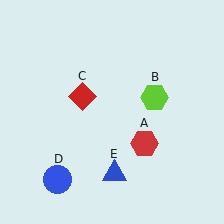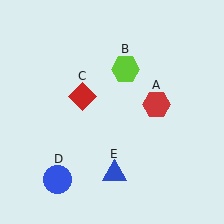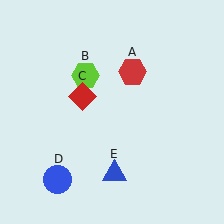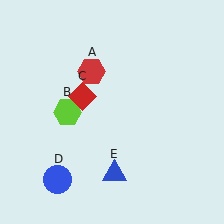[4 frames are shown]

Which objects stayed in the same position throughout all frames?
Red diamond (object C) and blue circle (object D) and blue triangle (object E) remained stationary.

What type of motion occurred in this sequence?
The red hexagon (object A), lime hexagon (object B) rotated counterclockwise around the center of the scene.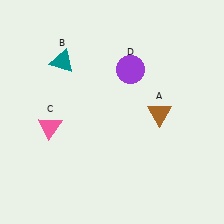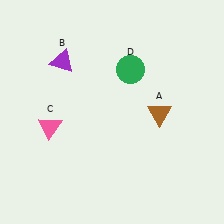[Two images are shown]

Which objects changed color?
B changed from teal to purple. D changed from purple to green.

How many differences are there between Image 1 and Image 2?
There are 2 differences between the two images.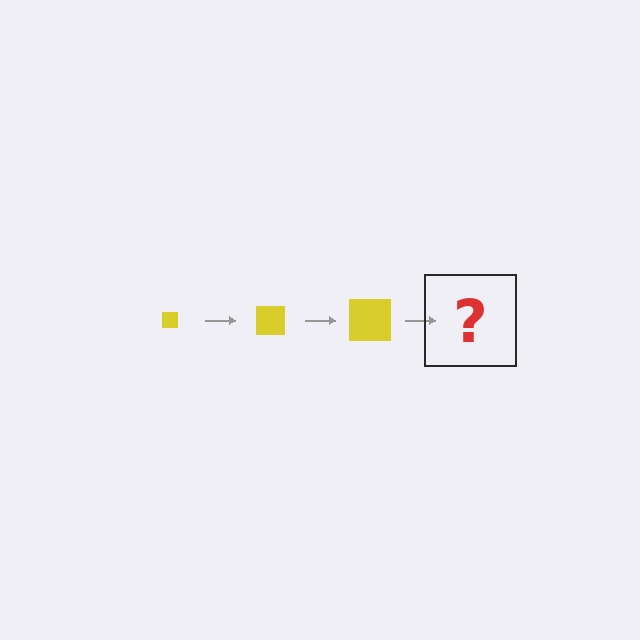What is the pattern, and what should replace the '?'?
The pattern is that the square gets progressively larger each step. The '?' should be a yellow square, larger than the previous one.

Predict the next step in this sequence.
The next step is a yellow square, larger than the previous one.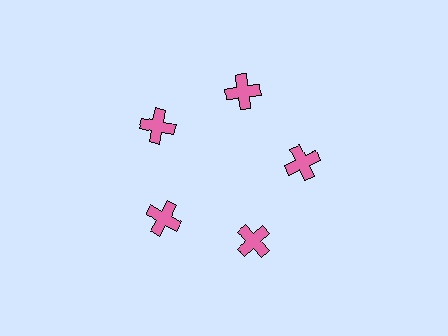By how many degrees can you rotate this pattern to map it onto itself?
The pattern maps onto itself every 72 degrees of rotation.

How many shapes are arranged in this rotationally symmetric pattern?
There are 5 shapes, arranged in 5 groups of 1.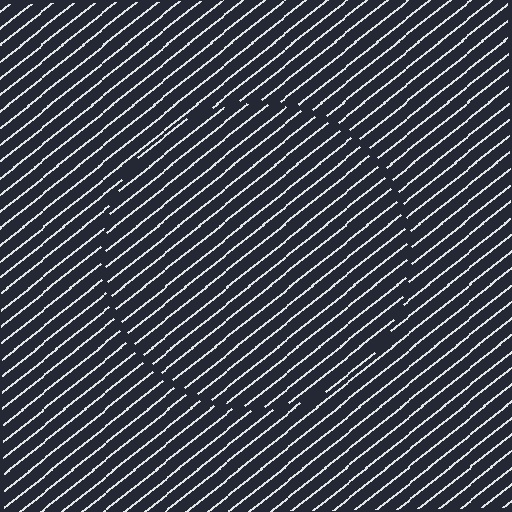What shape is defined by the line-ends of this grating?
An illusory circle. The interior of the shape contains the same grating, shifted by half a period — the contour is defined by the phase discontinuity where line-ends from the inner and outer gratings abut.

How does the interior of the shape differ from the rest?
The interior of the shape contains the same grating, shifted by half a period — the contour is defined by the phase discontinuity where line-ends from the inner and outer gratings abut.